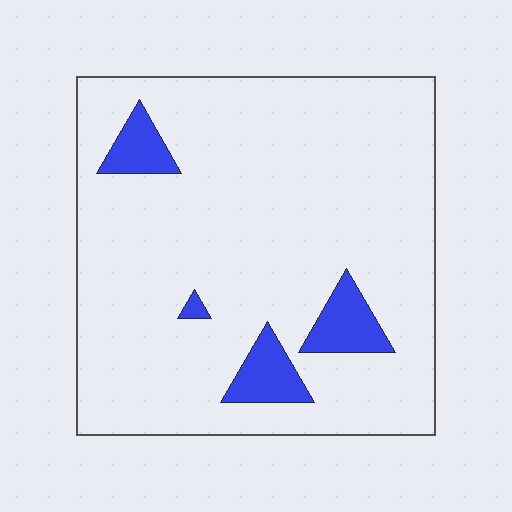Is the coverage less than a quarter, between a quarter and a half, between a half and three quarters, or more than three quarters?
Less than a quarter.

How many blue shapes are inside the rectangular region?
4.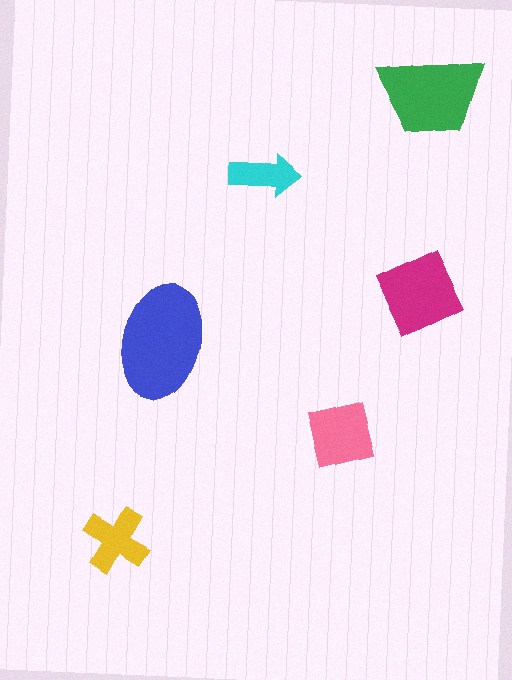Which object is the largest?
The blue ellipse.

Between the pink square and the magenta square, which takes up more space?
The magenta square.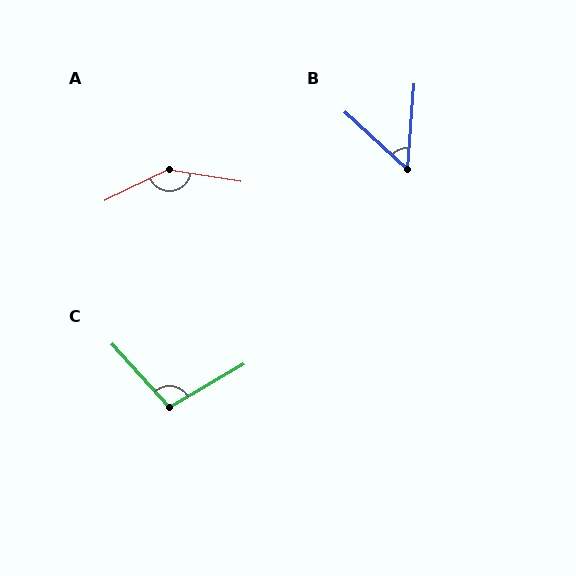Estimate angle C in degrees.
Approximately 102 degrees.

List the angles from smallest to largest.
B (52°), C (102°), A (145°).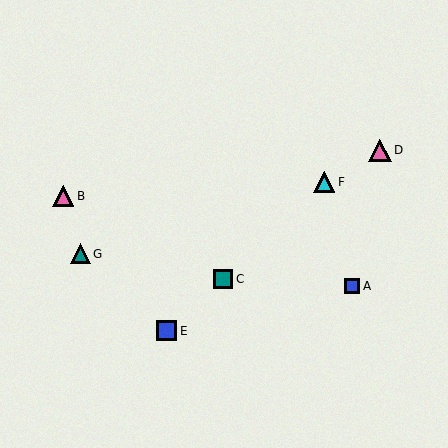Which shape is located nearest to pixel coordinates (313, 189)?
The cyan triangle (labeled F) at (324, 182) is nearest to that location.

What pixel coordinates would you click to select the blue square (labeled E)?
Click at (167, 331) to select the blue square E.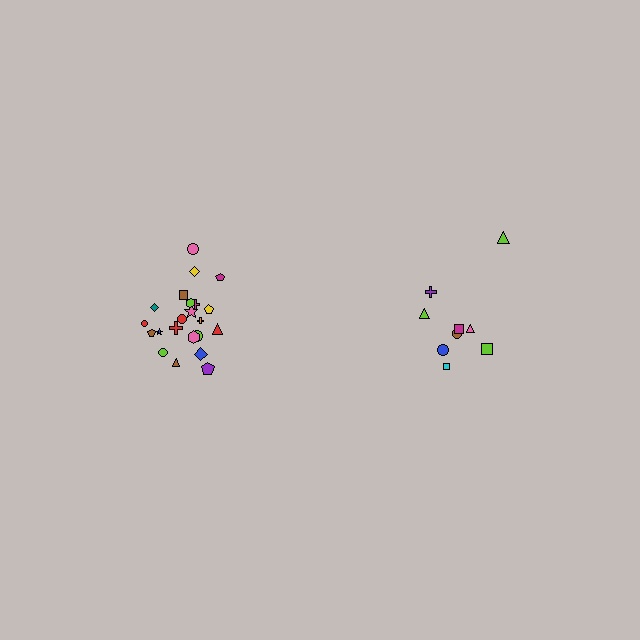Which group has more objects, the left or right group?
The left group.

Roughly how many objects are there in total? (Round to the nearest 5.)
Roughly 30 objects in total.